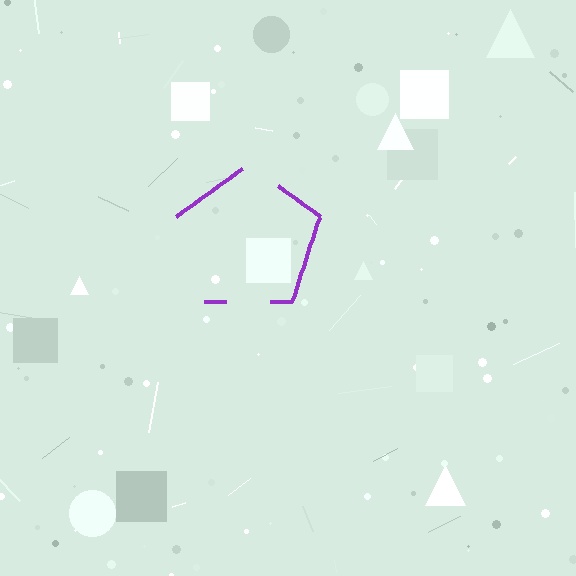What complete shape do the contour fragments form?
The contour fragments form a pentagon.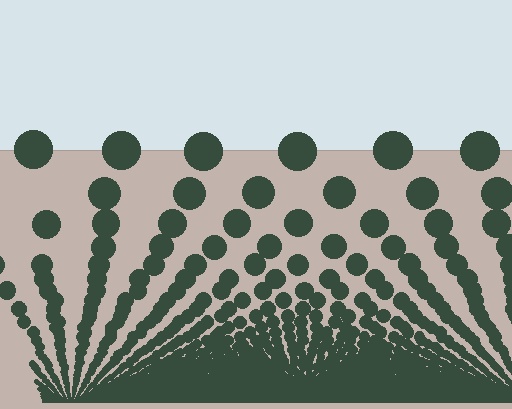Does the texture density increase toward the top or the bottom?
Density increases toward the bottom.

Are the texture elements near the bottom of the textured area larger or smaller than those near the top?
Smaller. The gradient is inverted — elements near the bottom are smaller and denser.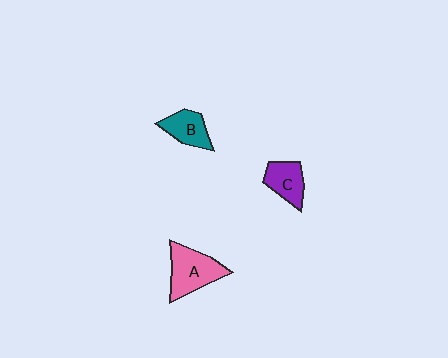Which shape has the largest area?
Shape A (pink).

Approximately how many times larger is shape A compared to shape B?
Approximately 1.5 times.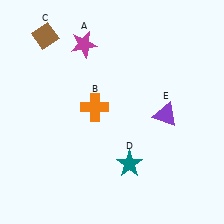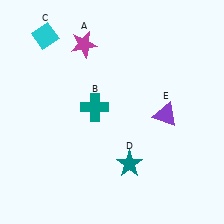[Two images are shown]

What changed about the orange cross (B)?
In Image 1, B is orange. In Image 2, it changed to teal.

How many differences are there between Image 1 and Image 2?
There are 2 differences between the two images.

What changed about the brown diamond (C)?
In Image 1, C is brown. In Image 2, it changed to cyan.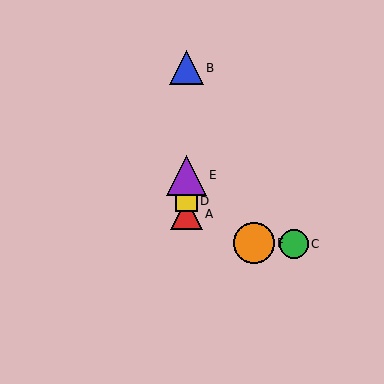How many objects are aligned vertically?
4 objects (A, B, D, E) are aligned vertically.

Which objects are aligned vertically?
Objects A, B, D, E are aligned vertically.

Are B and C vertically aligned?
No, B is at x≈187 and C is at x≈294.